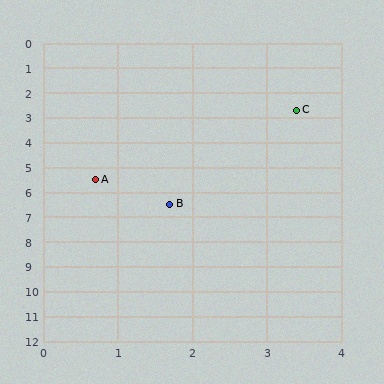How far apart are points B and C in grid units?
Points B and C are about 4.2 grid units apart.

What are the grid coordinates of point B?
Point B is at approximately (1.7, 6.5).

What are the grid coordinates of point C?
Point C is at approximately (3.4, 2.7).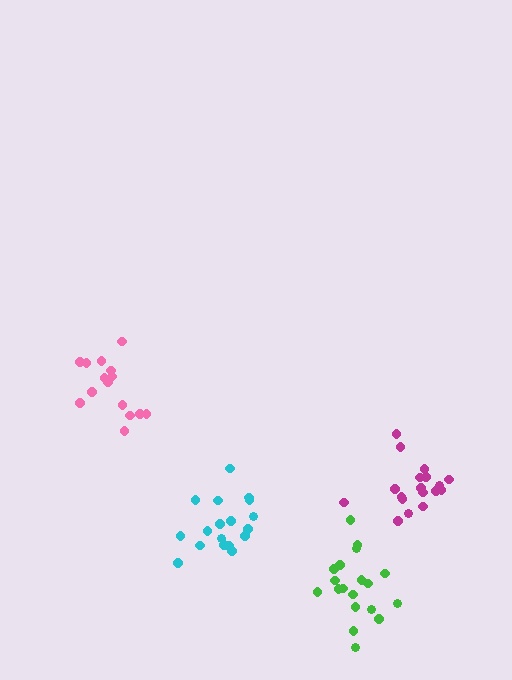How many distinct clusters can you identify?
There are 4 distinct clusters.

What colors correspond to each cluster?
The clusters are colored: pink, magenta, cyan, green.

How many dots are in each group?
Group 1: 15 dots, Group 2: 18 dots, Group 3: 18 dots, Group 4: 19 dots (70 total).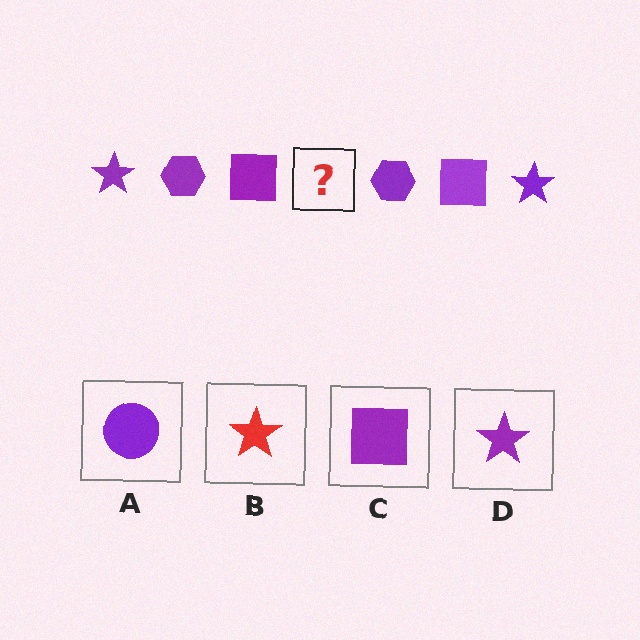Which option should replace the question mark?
Option D.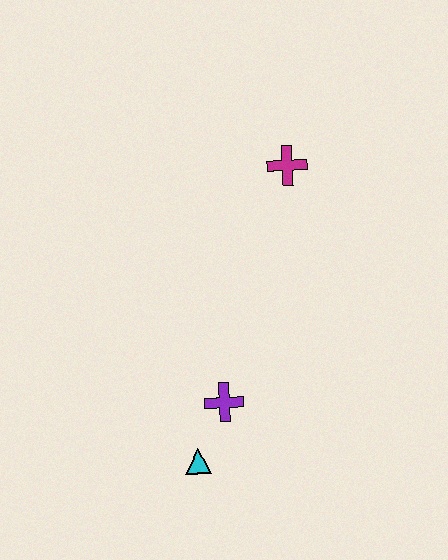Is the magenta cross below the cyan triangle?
No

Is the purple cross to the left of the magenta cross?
Yes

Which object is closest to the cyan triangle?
The purple cross is closest to the cyan triangle.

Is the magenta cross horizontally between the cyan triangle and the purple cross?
No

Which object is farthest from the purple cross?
The magenta cross is farthest from the purple cross.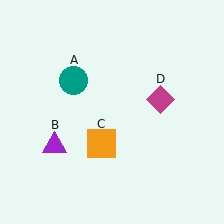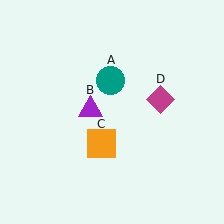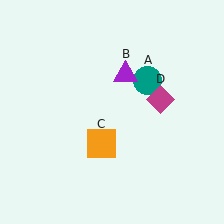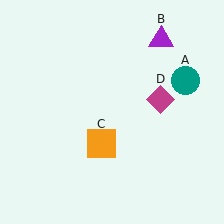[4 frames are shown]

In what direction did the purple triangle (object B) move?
The purple triangle (object B) moved up and to the right.